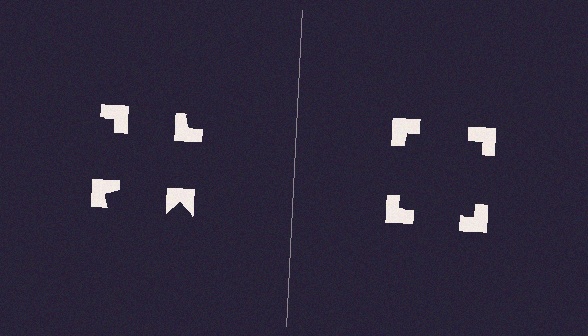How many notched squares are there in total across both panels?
8 — 4 on each side.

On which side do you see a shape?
An illusory square appears on the right side. On the left side the wedge cuts are rotated, so no coherent shape forms.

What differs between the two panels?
The notched squares are positioned identically on both sides; only the wedge orientations differ. On the right they align to a square; on the left they are misaligned.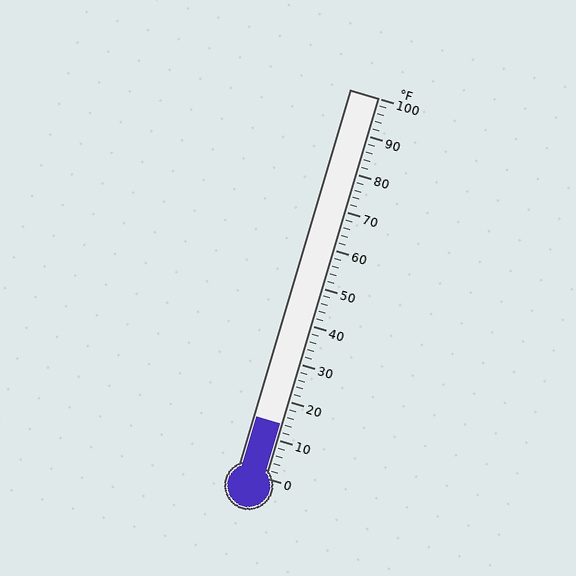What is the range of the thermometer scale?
The thermometer scale ranges from 0°F to 100°F.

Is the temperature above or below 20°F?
The temperature is below 20°F.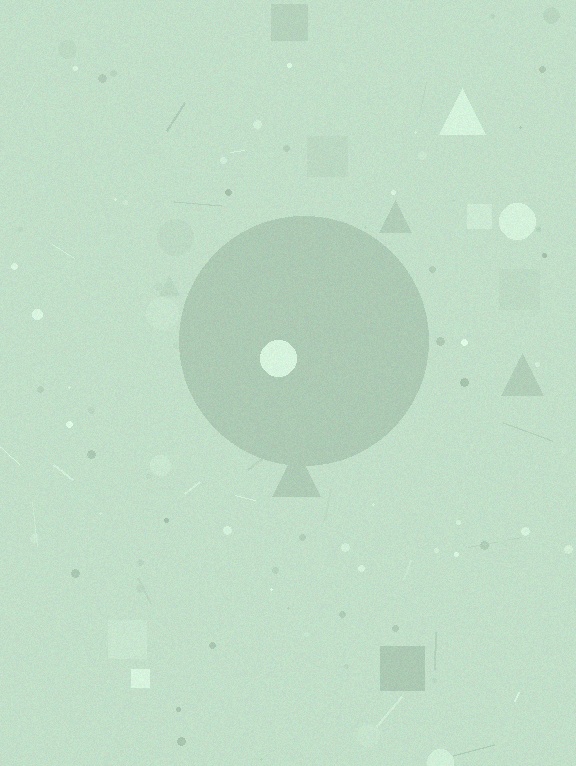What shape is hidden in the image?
A circle is hidden in the image.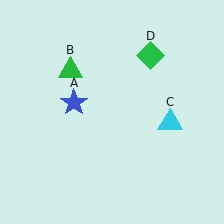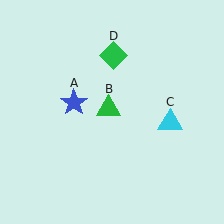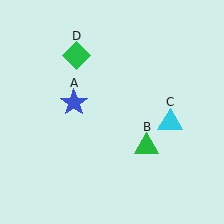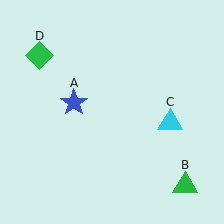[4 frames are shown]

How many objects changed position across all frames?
2 objects changed position: green triangle (object B), green diamond (object D).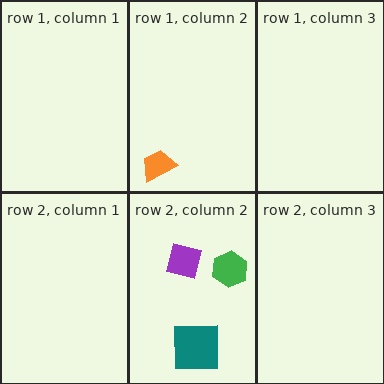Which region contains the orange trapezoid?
The row 1, column 2 region.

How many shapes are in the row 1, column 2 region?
1.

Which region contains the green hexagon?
The row 2, column 2 region.